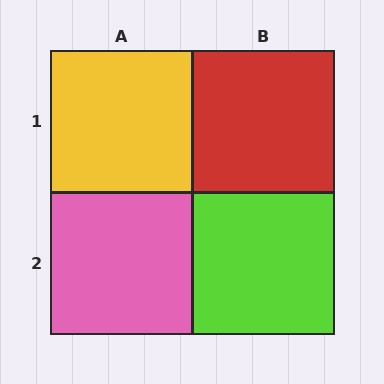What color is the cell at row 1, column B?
Red.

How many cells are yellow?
1 cell is yellow.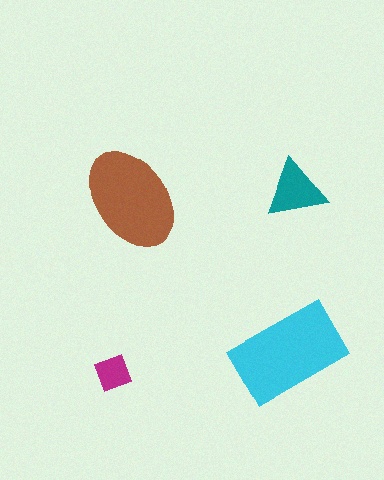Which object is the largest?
The cyan rectangle.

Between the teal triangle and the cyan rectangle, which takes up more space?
The cyan rectangle.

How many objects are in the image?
There are 4 objects in the image.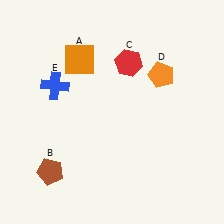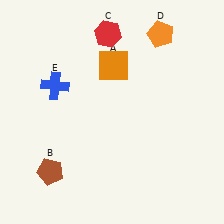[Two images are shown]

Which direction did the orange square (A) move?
The orange square (A) moved right.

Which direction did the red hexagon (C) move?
The red hexagon (C) moved up.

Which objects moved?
The objects that moved are: the orange square (A), the red hexagon (C), the orange pentagon (D).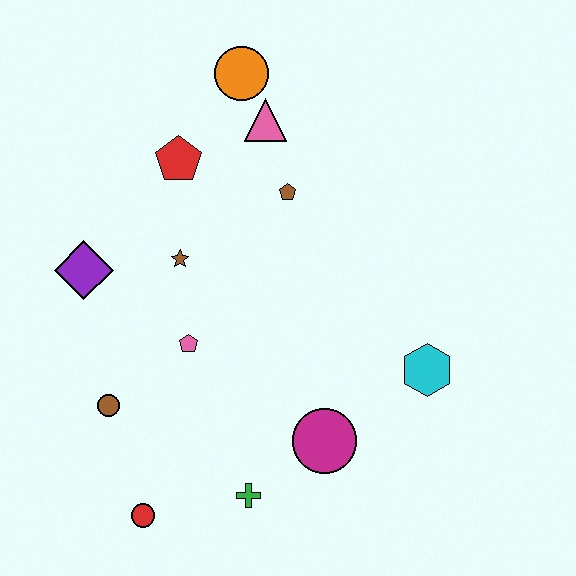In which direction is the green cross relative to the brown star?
The green cross is below the brown star.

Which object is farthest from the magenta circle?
The orange circle is farthest from the magenta circle.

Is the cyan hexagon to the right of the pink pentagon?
Yes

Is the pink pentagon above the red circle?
Yes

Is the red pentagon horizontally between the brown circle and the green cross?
Yes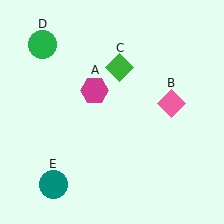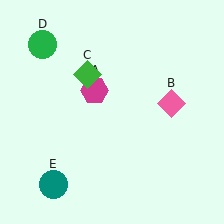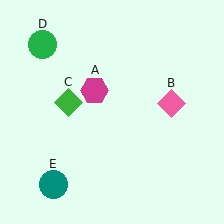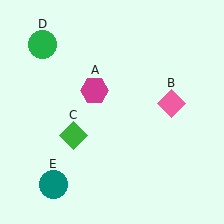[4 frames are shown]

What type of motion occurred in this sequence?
The green diamond (object C) rotated counterclockwise around the center of the scene.